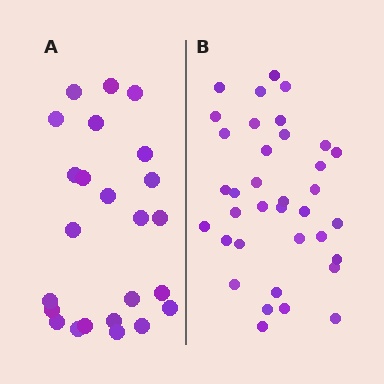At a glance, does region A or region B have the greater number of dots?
Region B (the right region) has more dots.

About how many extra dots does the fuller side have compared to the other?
Region B has roughly 12 or so more dots than region A.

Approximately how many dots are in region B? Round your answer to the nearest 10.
About 40 dots. (The exact count is 36, which rounds to 40.)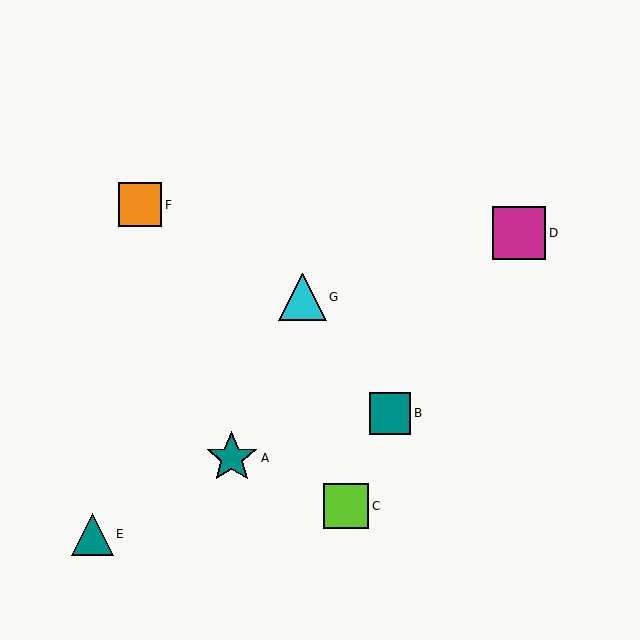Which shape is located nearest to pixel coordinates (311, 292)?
The cyan triangle (labeled G) at (302, 297) is nearest to that location.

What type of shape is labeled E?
Shape E is a teal triangle.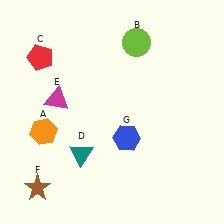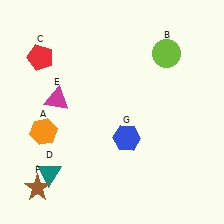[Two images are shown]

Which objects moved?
The objects that moved are: the lime circle (B), the teal triangle (D).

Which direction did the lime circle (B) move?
The lime circle (B) moved right.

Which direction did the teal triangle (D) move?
The teal triangle (D) moved left.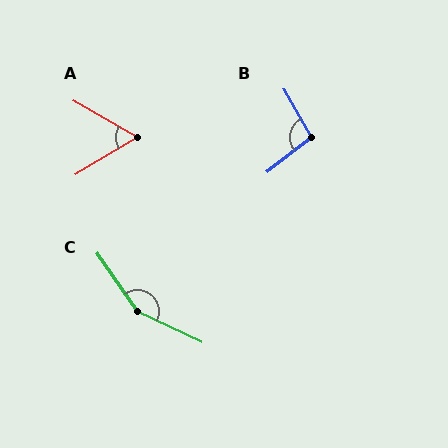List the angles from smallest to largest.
A (61°), B (98°), C (149°).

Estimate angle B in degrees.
Approximately 98 degrees.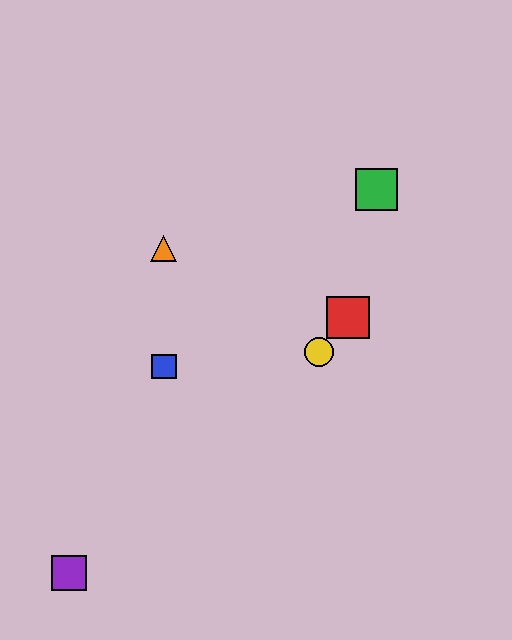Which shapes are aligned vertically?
The blue square, the orange triangle are aligned vertically.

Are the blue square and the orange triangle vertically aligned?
Yes, both are at x≈164.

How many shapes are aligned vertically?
2 shapes (the blue square, the orange triangle) are aligned vertically.